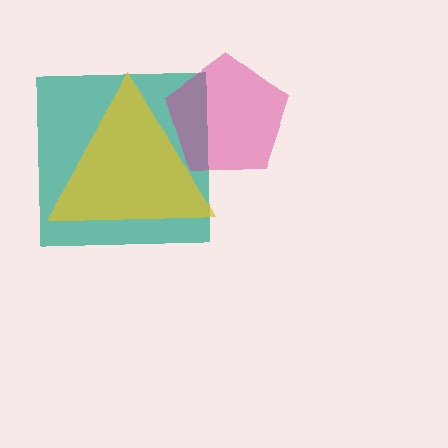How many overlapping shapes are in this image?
There are 3 overlapping shapes in the image.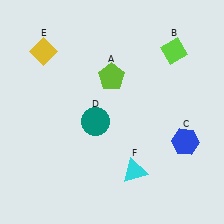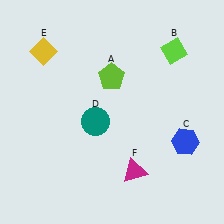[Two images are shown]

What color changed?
The triangle (F) changed from cyan in Image 1 to magenta in Image 2.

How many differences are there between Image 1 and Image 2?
There is 1 difference between the two images.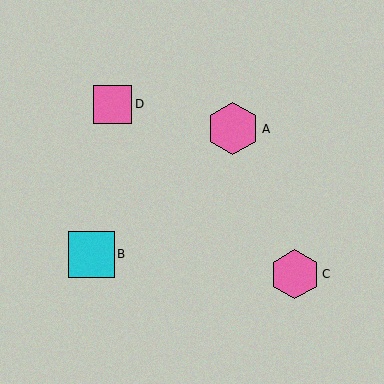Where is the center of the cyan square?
The center of the cyan square is at (91, 254).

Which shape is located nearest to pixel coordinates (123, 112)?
The pink square (labeled D) at (113, 104) is nearest to that location.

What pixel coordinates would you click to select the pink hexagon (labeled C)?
Click at (295, 274) to select the pink hexagon C.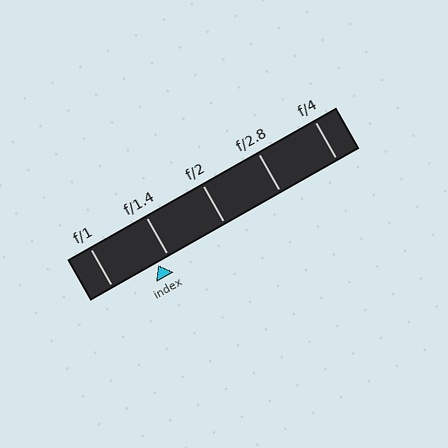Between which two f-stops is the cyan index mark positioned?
The index mark is between f/1 and f/1.4.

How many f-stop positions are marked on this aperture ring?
There are 5 f-stop positions marked.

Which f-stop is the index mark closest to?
The index mark is closest to f/1.4.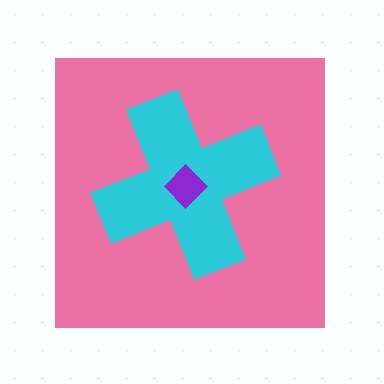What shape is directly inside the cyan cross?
The purple diamond.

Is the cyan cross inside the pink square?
Yes.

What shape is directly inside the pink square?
The cyan cross.